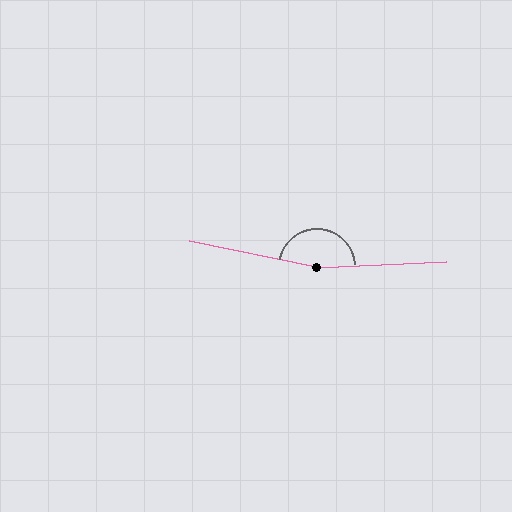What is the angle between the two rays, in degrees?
Approximately 166 degrees.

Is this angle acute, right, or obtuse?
It is obtuse.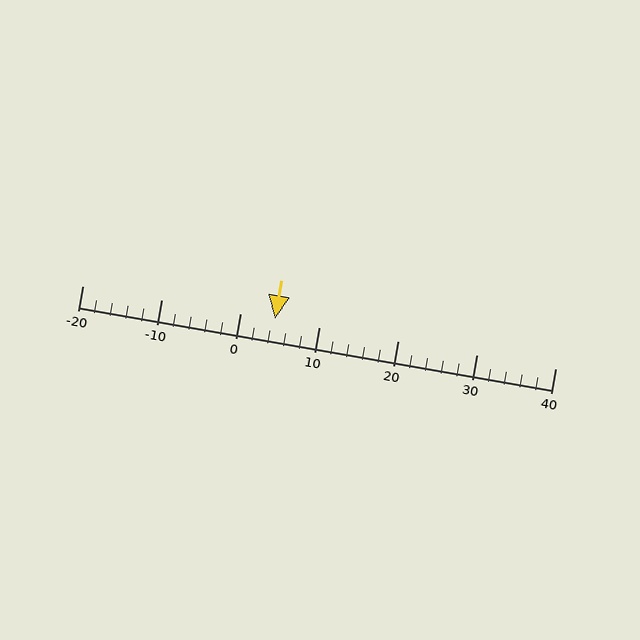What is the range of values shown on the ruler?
The ruler shows values from -20 to 40.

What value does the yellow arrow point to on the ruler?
The yellow arrow points to approximately 4.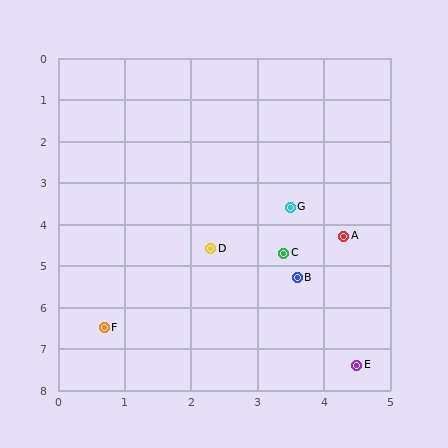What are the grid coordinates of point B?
Point B is at approximately (3.6, 5.3).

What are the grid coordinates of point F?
Point F is at approximately (0.7, 6.5).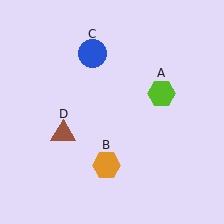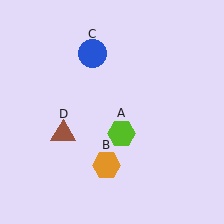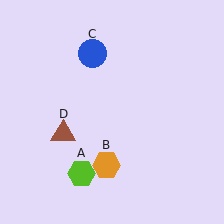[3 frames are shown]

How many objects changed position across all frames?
1 object changed position: lime hexagon (object A).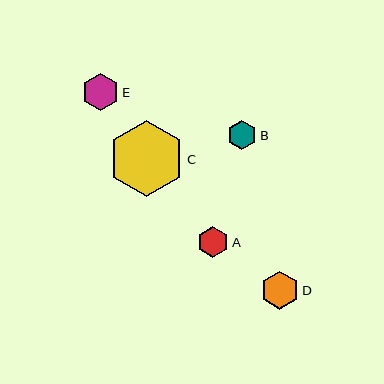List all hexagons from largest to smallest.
From largest to smallest: C, D, E, A, B.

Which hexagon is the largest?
Hexagon C is the largest with a size of approximately 76 pixels.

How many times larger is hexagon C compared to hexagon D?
Hexagon C is approximately 2.0 times the size of hexagon D.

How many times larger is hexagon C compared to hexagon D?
Hexagon C is approximately 2.0 times the size of hexagon D.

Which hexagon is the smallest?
Hexagon B is the smallest with a size of approximately 29 pixels.